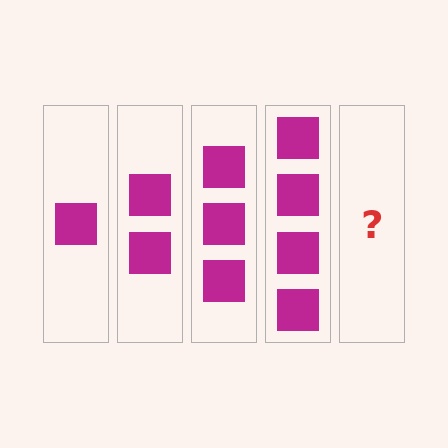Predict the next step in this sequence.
The next step is 5 squares.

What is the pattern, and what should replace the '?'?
The pattern is that each step adds one more square. The '?' should be 5 squares.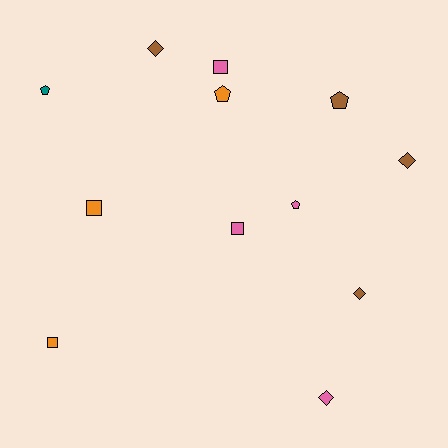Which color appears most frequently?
Pink, with 4 objects.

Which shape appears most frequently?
Pentagon, with 4 objects.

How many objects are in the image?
There are 12 objects.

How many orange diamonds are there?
There are no orange diamonds.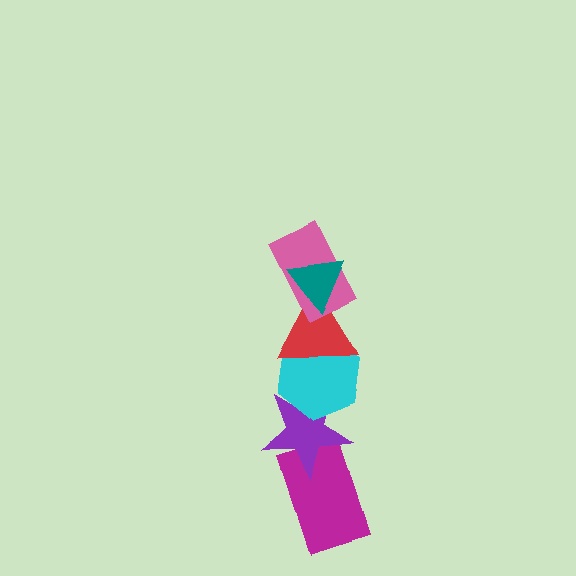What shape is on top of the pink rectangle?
The teal triangle is on top of the pink rectangle.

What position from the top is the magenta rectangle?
The magenta rectangle is 6th from the top.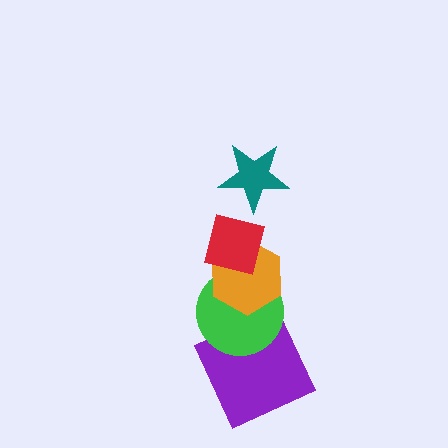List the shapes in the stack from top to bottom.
From top to bottom: the teal star, the red square, the orange hexagon, the green circle, the purple square.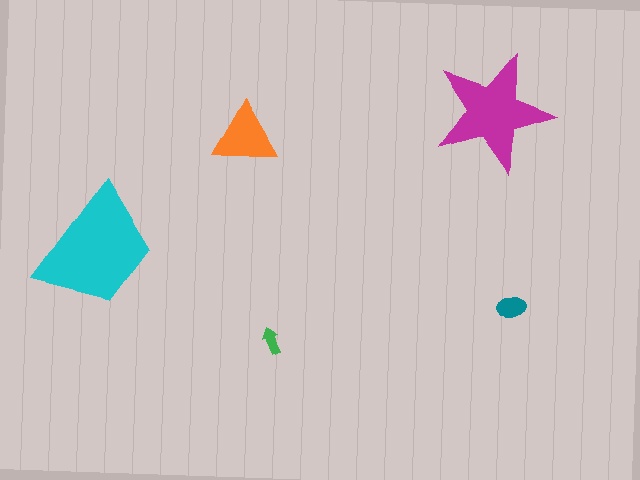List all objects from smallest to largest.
The green arrow, the teal ellipse, the orange triangle, the magenta star, the cyan trapezoid.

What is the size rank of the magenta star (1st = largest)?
2nd.